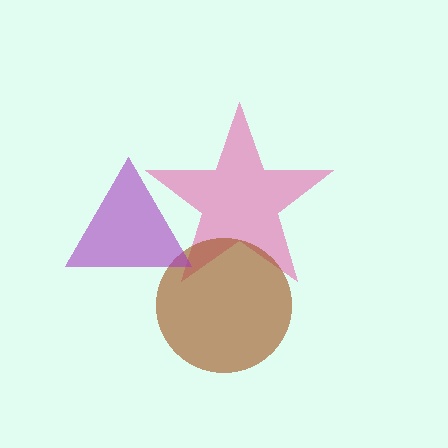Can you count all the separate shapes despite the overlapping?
Yes, there are 3 separate shapes.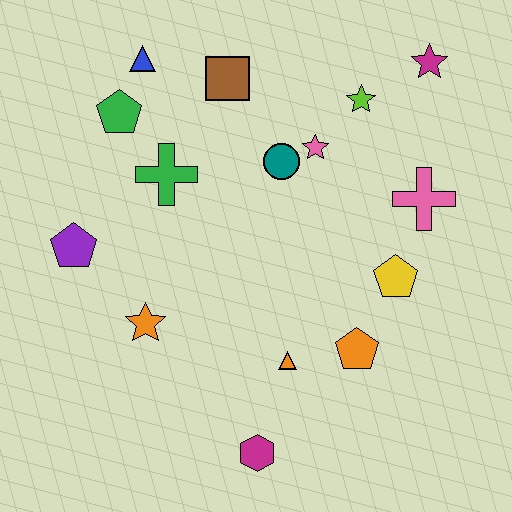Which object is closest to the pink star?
The teal circle is closest to the pink star.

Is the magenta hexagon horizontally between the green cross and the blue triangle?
No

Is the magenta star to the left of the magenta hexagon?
No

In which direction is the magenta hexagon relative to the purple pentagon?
The magenta hexagon is below the purple pentagon.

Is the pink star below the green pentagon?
Yes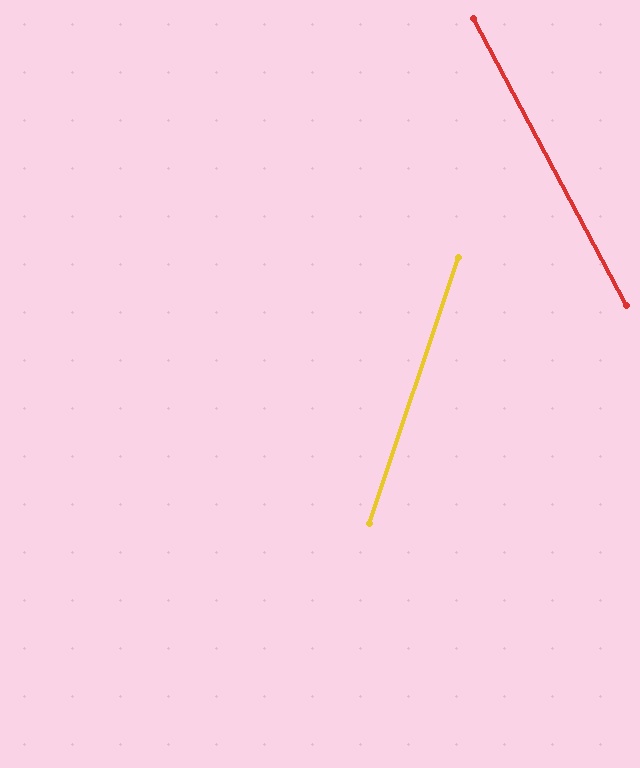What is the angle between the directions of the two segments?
Approximately 47 degrees.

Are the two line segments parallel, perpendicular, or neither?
Neither parallel nor perpendicular — they differ by about 47°.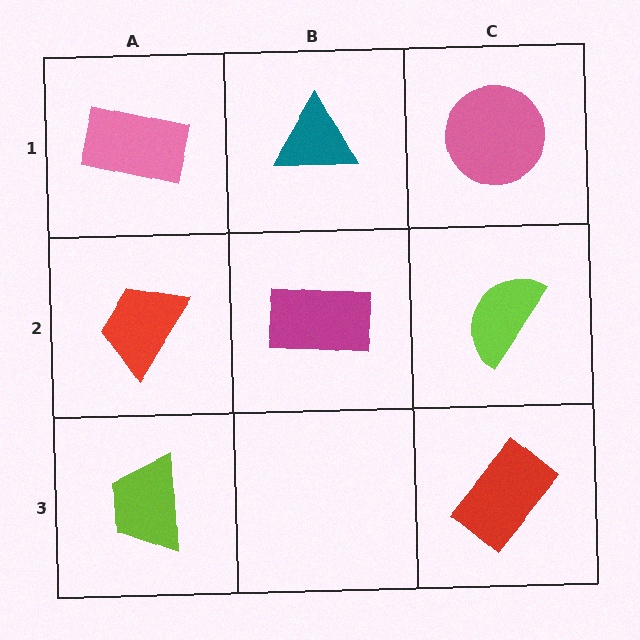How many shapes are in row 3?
2 shapes.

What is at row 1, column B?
A teal triangle.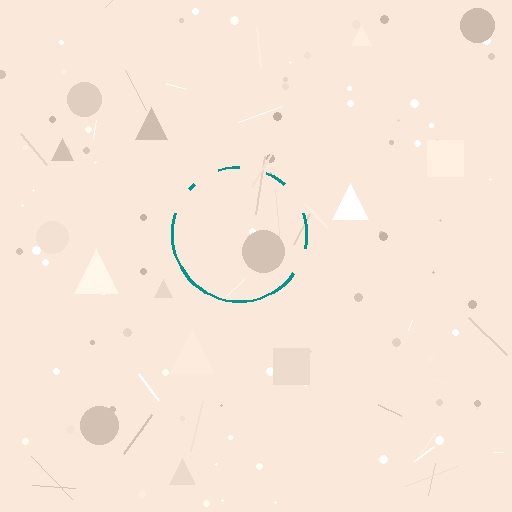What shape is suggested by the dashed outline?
The dashed outline suggests a circle.